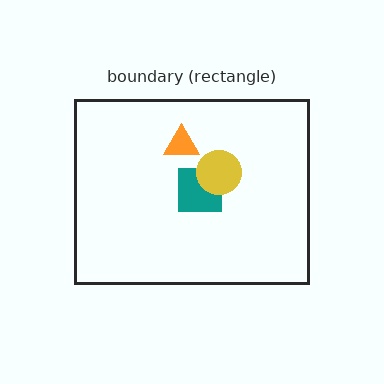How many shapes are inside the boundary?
3 inside, 0 outside.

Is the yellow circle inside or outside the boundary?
Inside.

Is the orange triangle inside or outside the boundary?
Inside.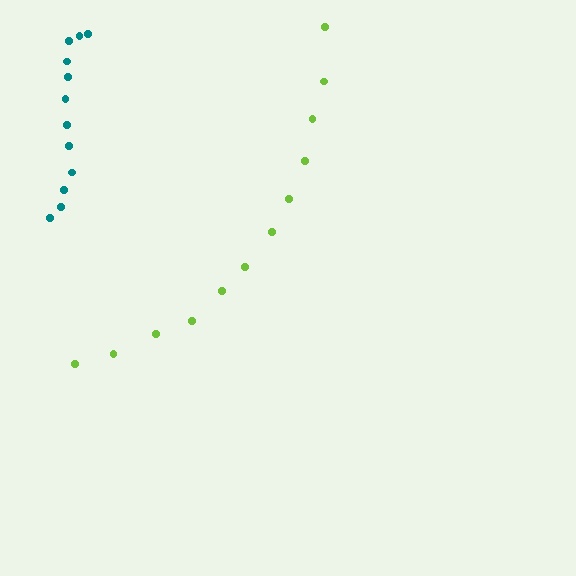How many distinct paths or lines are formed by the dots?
There are 2 distinct paths.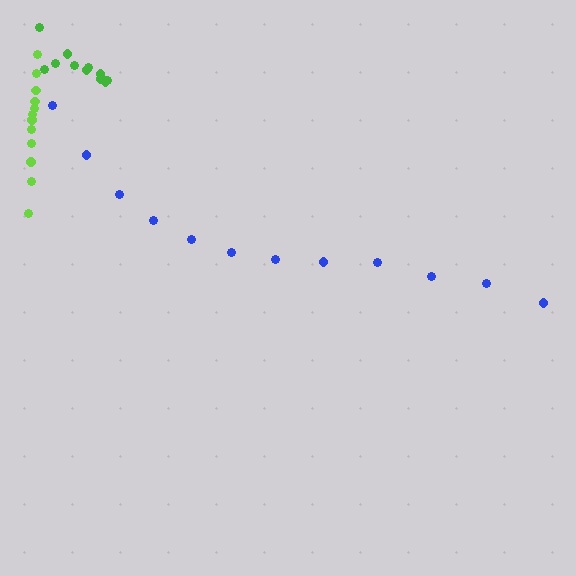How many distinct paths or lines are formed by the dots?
There are 3 distinct paths.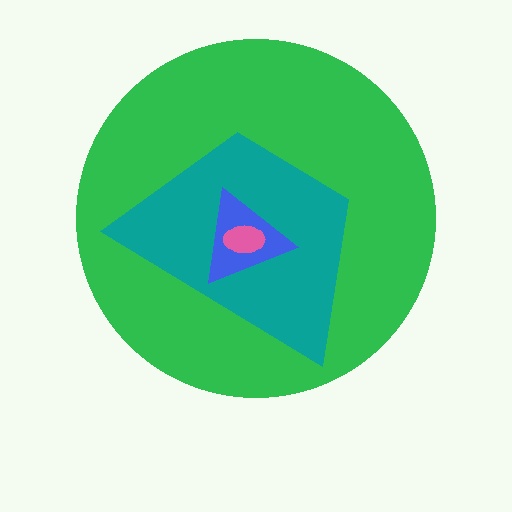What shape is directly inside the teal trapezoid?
The blue triangle.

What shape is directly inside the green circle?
The teal trapezoid.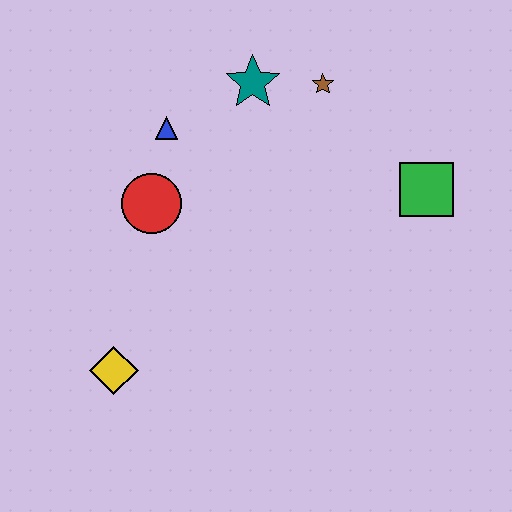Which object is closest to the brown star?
The teal star is closest to the brown star.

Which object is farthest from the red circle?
The green square is farthest from the red circle.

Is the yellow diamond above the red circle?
No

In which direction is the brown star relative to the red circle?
The brown star is to the right of the red circle.